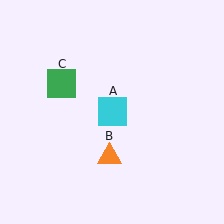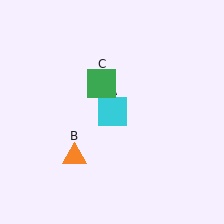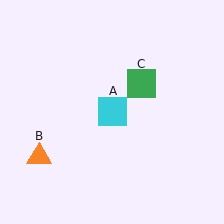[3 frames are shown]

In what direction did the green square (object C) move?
The green square (object C) moved right.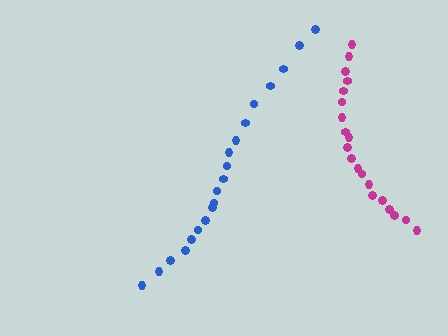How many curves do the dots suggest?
There are 2 distinct paths.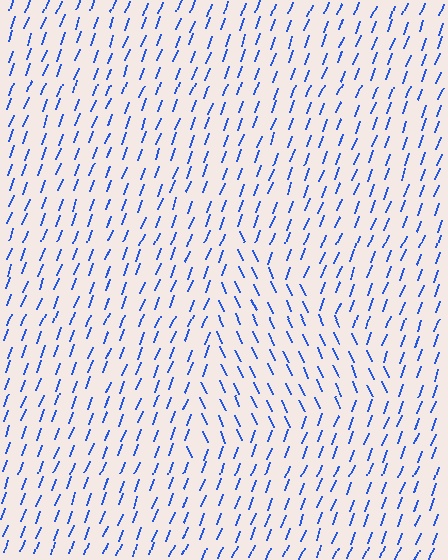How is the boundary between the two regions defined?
The boundary is defined purely by a change in line orientation (approximately 45 degrees difference). All lines are the same color and thickness.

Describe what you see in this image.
The image is filled with small blue line segments. A triangle region in the image has lines oriented differently from the surrounding lines, creating a visible texture boundary.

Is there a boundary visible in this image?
Yes, there is a texture boundary formed by a change in line orientation.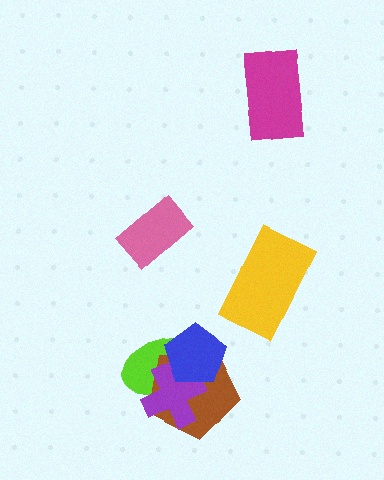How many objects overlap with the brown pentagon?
3 objects overlap with the brown pentagon.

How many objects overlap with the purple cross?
3 objects overlap with the purple cross.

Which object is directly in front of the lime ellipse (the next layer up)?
The brown pentagon is directly in front of the lime ellipse.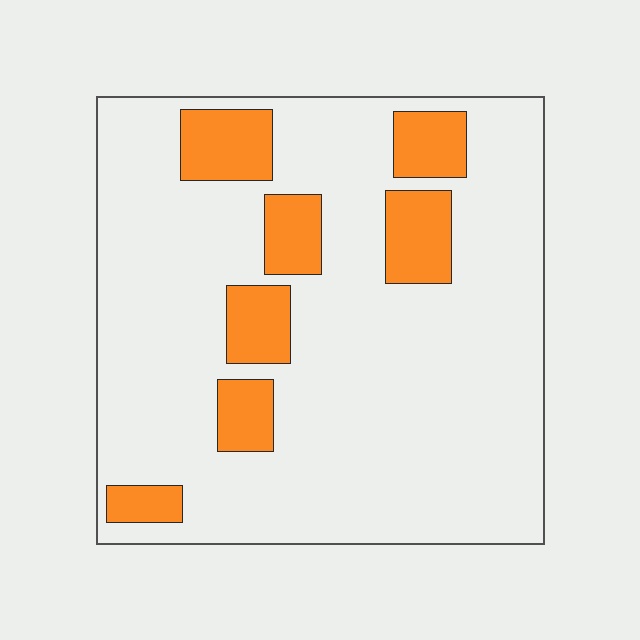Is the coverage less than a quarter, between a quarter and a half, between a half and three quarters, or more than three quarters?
Less than a quarter.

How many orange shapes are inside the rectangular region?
7.